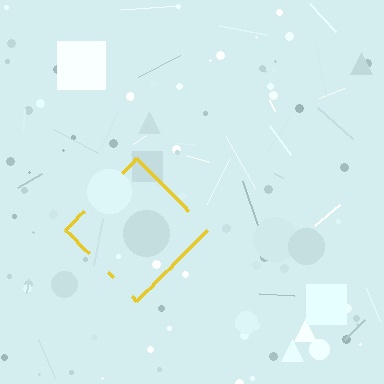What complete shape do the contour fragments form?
The contour fragments form a diamond.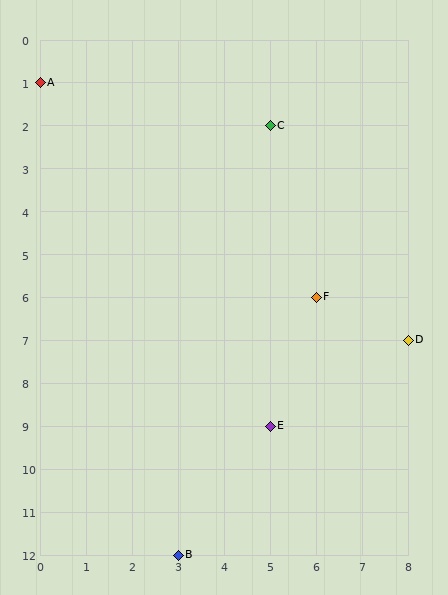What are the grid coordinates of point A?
Point A is at grid coordinates (0, 1).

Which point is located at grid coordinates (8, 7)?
Point D is at (8, 7).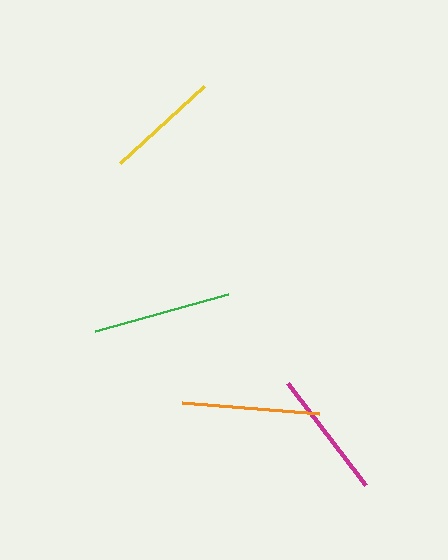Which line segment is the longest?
The green line is the longest at approximately 138 pixels.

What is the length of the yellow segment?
The yellow segment is approximately 114 pixels long.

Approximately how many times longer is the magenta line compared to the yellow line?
The magenta line is approximately 1.1 times the length of the yellow line.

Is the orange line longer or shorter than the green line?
The green line is longer than the orange line.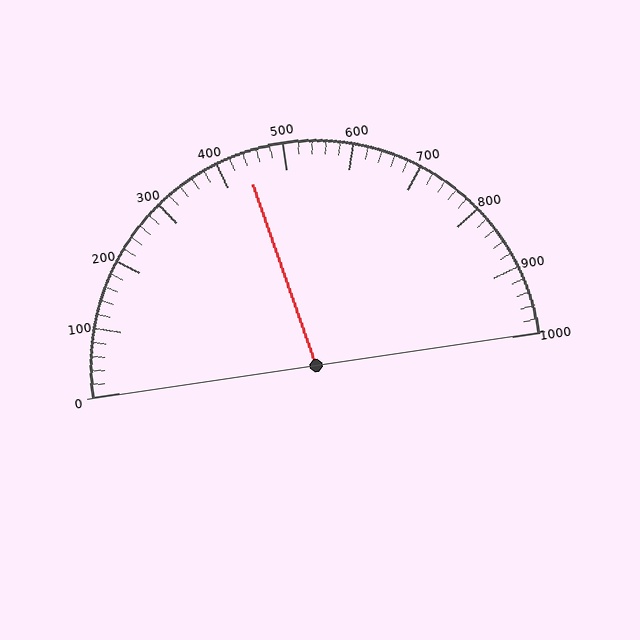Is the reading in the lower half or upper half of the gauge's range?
The reading is in the lower half of the range (0 to 1000).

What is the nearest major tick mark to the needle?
The nearest major tick mark is 400.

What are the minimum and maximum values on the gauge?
The gauge ranges from 0 to 1000.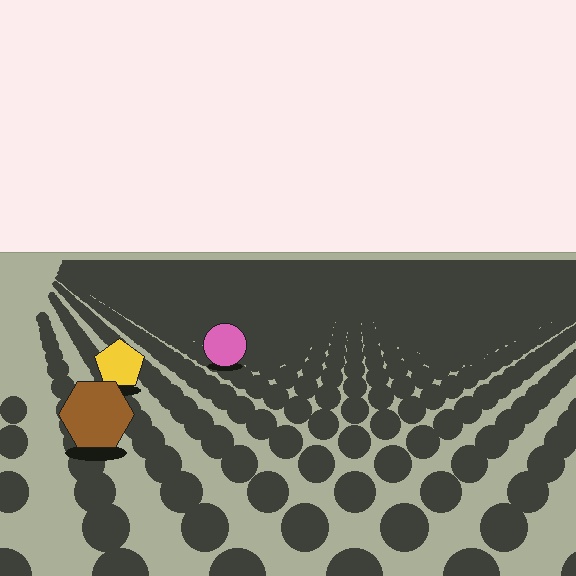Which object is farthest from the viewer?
The pink circle is farthest from the viewer. It appears smaller and the ground texture around it is denser.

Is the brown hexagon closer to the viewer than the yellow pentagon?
Yes. The brown hexagon is closer — you can tell from the texture gradient: the ground texture is coarser near it.